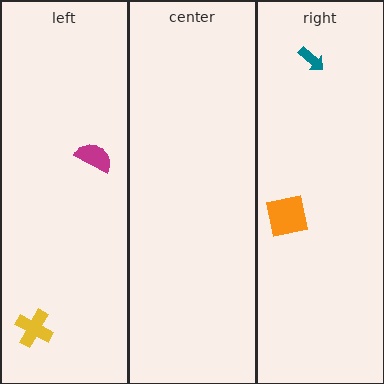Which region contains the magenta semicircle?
The left region.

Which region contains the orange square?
The right region.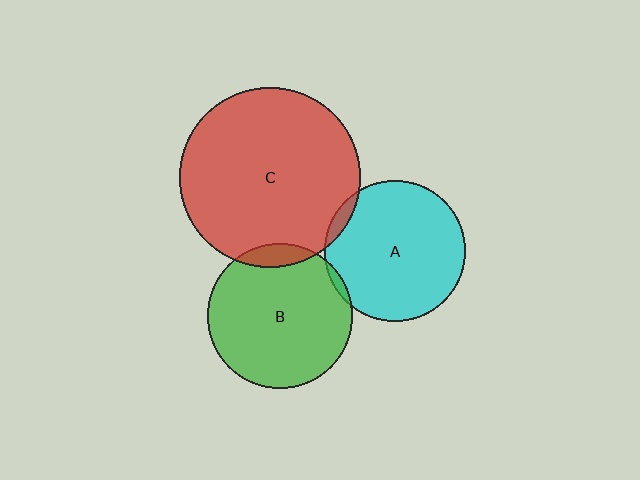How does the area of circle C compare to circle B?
Approximately 1.6 times.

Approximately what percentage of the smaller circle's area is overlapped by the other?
Approximately 5%.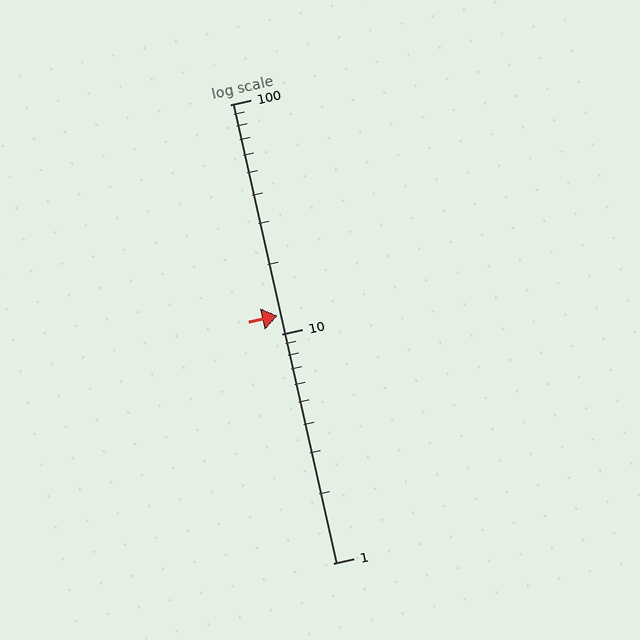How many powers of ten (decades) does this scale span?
The scale spans 2 decades, from 1 to 100.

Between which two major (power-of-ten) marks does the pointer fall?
The pointer is between 10 and 100.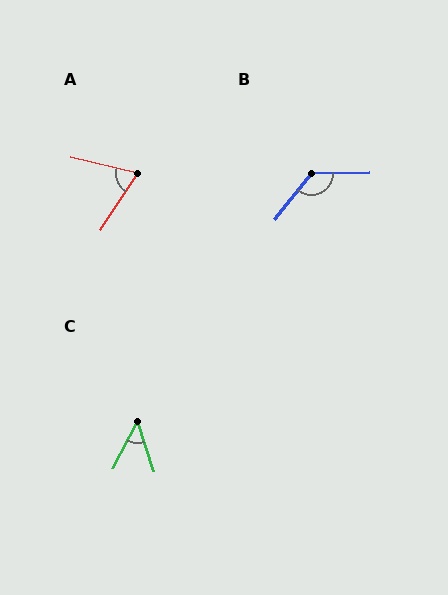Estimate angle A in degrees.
Approximately 70 degrees.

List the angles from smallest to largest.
C (46°), A (70°), B (130°).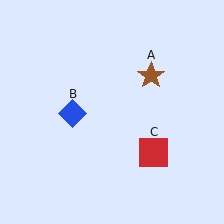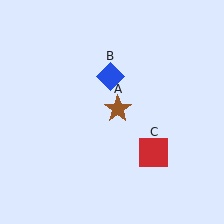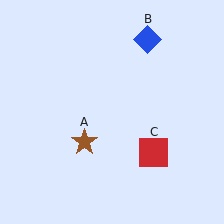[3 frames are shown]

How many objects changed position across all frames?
2 objects changed position: brown star (object A), blue diamond (object B).